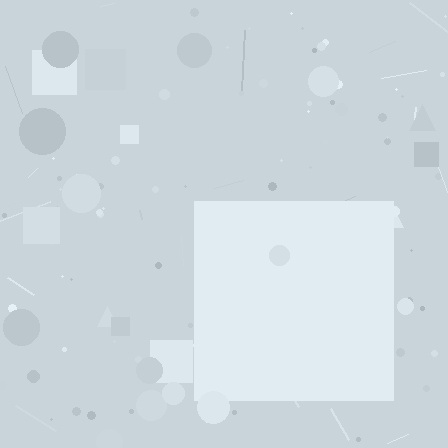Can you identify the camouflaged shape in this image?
The camouflaged shape is a square.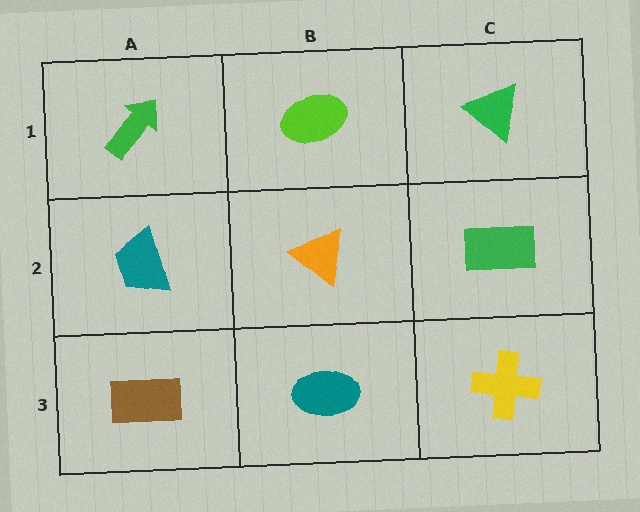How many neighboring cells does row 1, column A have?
2.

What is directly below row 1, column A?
A teal trapezoid.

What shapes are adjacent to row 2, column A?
A green arrow (row 1, column A), a brown rectangle (row 3, column A), an orange triangle (row 2, column B).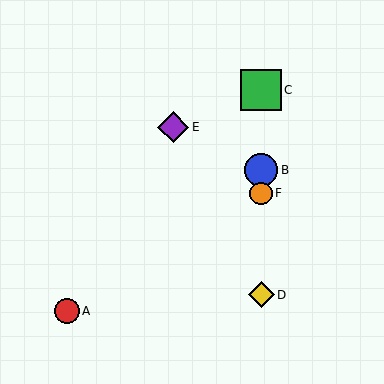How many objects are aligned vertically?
4 objects (B, C, D, F) are aligned vertically.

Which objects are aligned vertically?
Objects B, C, D, F are aligned vertically.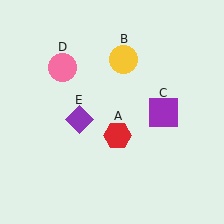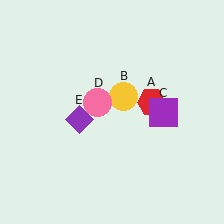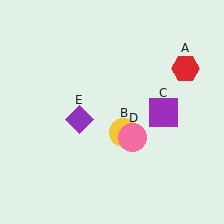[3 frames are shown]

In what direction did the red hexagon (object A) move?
The red hexagon (object A) moved up and to the right.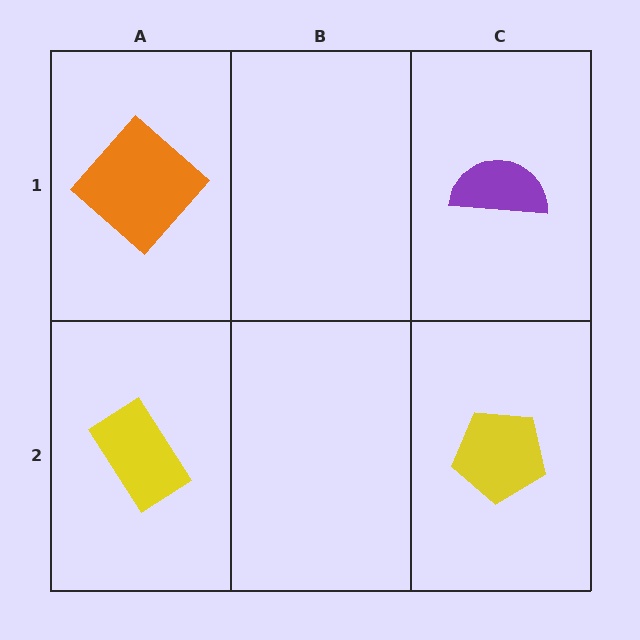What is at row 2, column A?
A yellow rectangle.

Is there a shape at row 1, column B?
No, that cell is empty.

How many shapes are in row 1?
2 shapes.